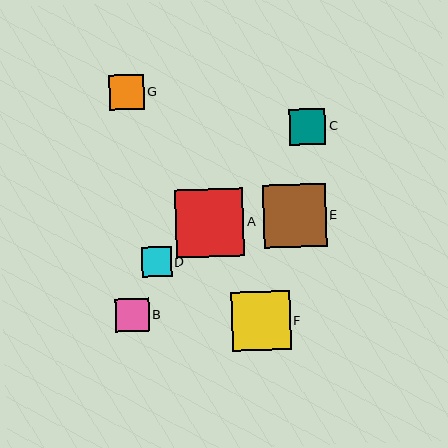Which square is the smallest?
Square D is the smallest with a size of approximately 30 pixels.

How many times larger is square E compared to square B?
Square E is approximately 1.9 times the size of square B.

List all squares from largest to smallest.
From largest to smallest: A, E, F, C, G, B, D.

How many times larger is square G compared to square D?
Square G is approximately 1.2 times the size of square D.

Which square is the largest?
Square A is the largest with a size of approximately 68 pixels.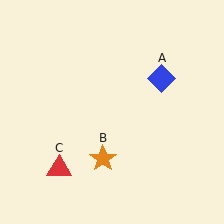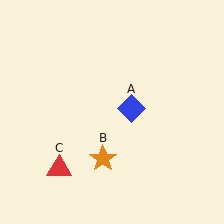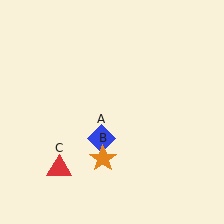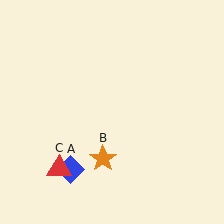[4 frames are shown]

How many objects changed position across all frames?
1 object changed position: blue diamond (object A).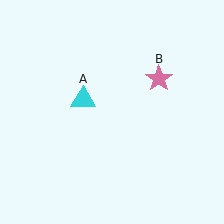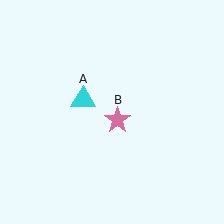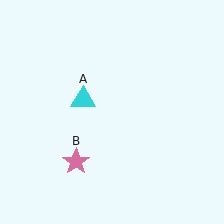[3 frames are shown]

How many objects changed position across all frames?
1 object changed position: pink star (object B).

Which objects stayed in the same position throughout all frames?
Cyan triangle (object A) remained stationary.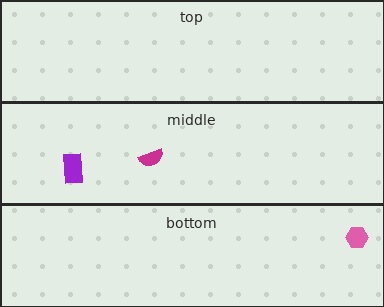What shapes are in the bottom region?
The pink hexagon.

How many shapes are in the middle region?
2.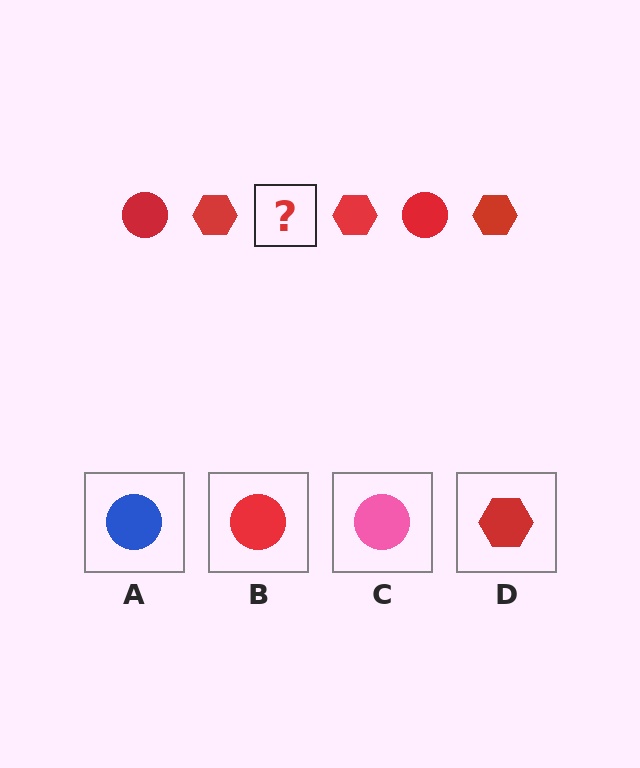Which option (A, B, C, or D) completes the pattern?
B.